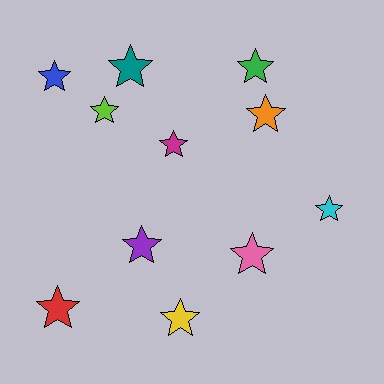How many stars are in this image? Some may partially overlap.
There are 11 stars.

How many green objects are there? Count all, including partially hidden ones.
There is 1 green object.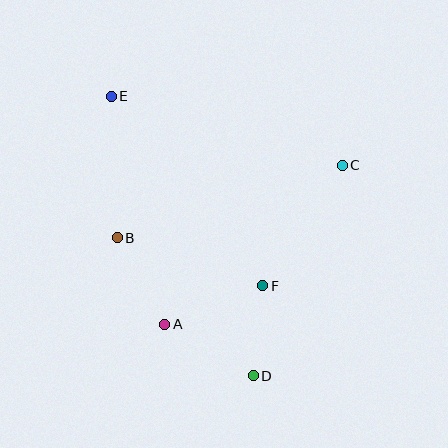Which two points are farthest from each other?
Points D and E are farthest from each other.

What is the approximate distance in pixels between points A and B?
The distance between A and B is approximately 99 pixels.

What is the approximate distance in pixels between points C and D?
The distance between C and D is approximately 228 pixels.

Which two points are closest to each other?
Points D and F are closest to each other.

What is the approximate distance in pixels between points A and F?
The distance between A and F is approximately 105 pixels.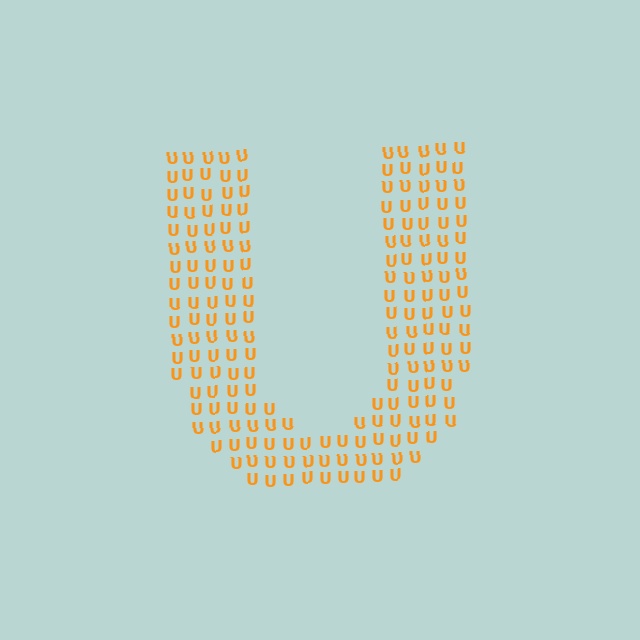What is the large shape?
The large shape is the letter U.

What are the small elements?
The small elements are letter U's.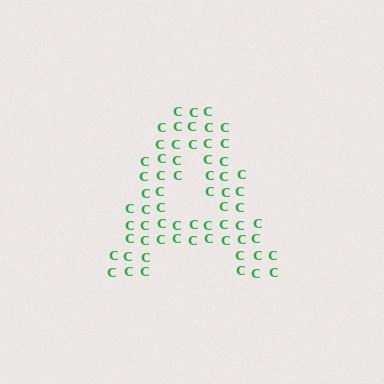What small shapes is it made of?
It is made of small letter C's.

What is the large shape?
The large shape is the letter A.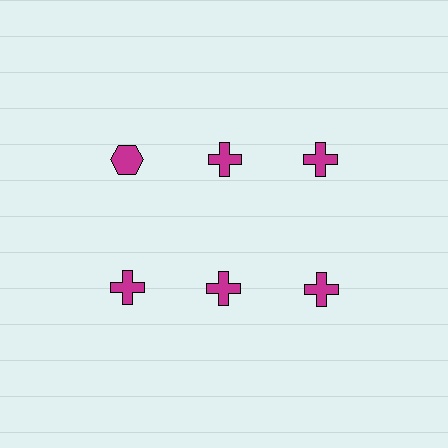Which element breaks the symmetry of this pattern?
The magenta hexagon in the top row, leftmost column breaks the symmetry. All other shapes are magenta crosses.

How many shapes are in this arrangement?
There are 6 shapes arranged in a grid pattern.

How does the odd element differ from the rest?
It has a different shape: hexagon instead of cross.